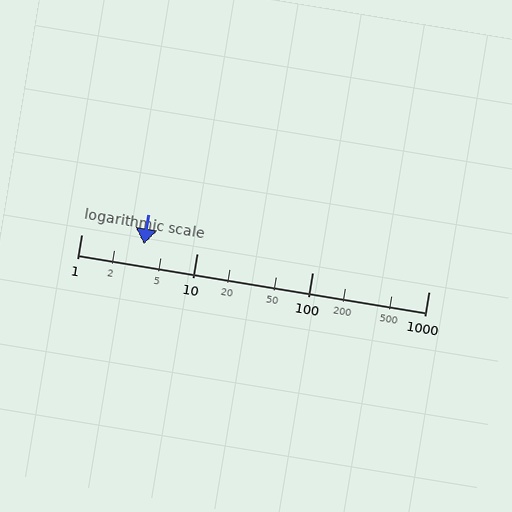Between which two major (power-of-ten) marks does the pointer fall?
The pointer is between 1 and 10.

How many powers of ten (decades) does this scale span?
The scale spans 3 decades, from 1 to 1000.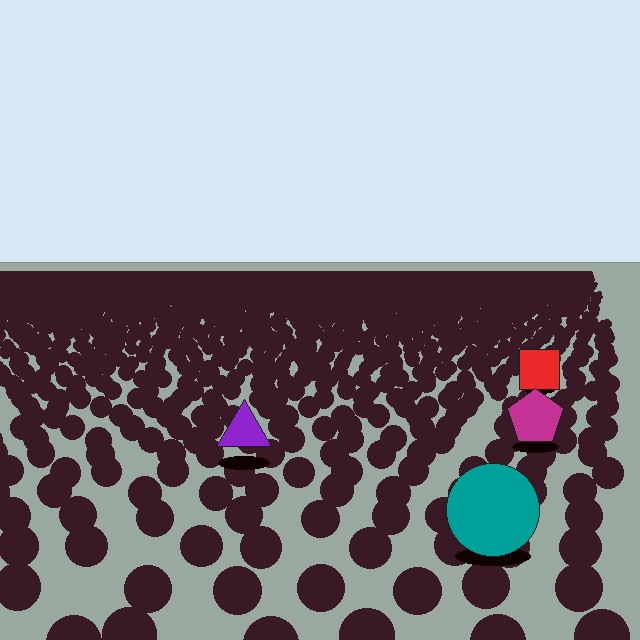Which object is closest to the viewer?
The teal circle is closest. The texture marks near it are larger and more spread out.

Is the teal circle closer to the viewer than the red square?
Yes. The teal circle is closer — you can tell from the texture gradient: the ground texture is coarser near it.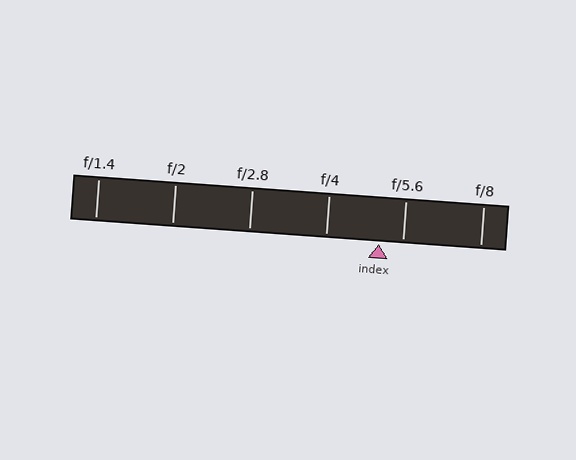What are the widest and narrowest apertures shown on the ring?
The widest aperture shown is f/1.4 and the narrowest is f/8.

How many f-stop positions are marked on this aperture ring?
There are 6 f-stop positions marked.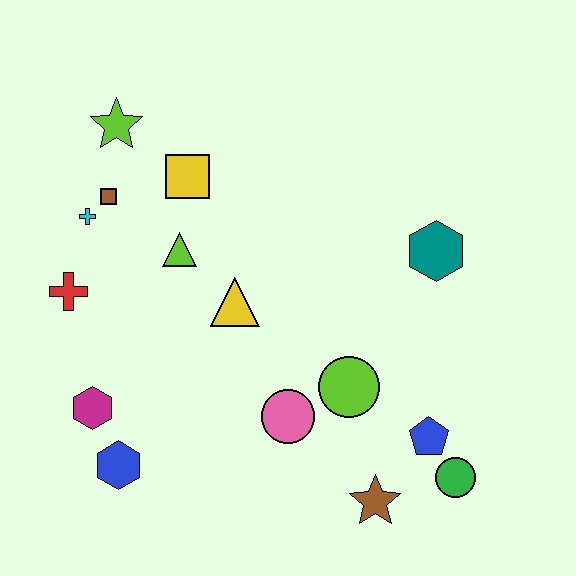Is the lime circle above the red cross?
No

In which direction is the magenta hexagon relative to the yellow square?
The magenta hexagon is below the yellow square.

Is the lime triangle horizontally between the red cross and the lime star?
No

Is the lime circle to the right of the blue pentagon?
No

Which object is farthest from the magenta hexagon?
The teal hexagon is farthest from the magenta hexagon.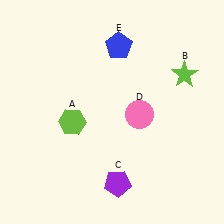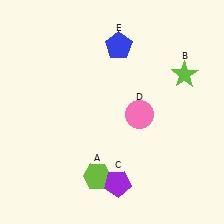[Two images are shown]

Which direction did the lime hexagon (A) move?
The lime hexagon (A) moved down.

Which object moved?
The lime hexagon (A) moved down.